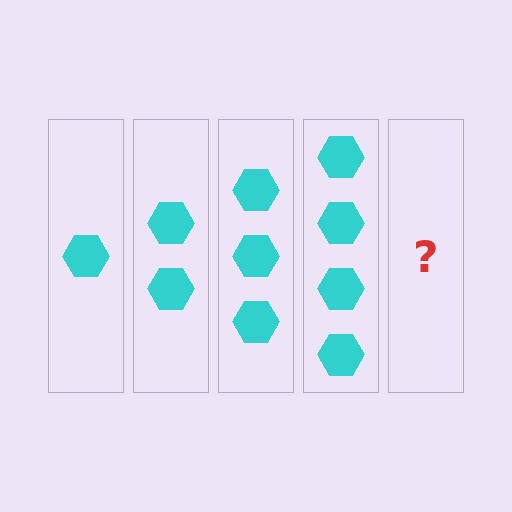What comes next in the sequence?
The next element should be 5 hexagons.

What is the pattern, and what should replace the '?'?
The pattern is that each step adds one more hexagon. The '?' should be 5 hexagons.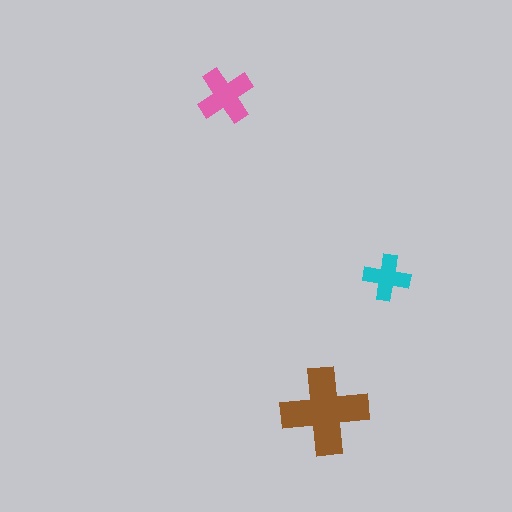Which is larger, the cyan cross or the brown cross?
The brown one.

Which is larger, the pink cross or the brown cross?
The brown one.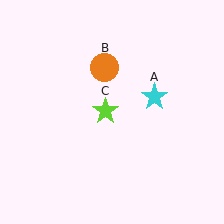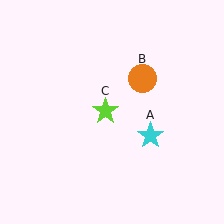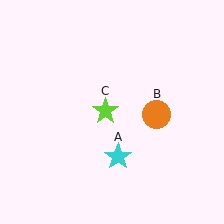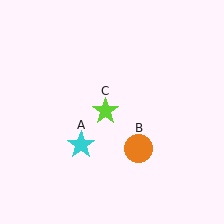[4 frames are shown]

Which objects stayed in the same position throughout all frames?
Lime star (object C) remained stationary.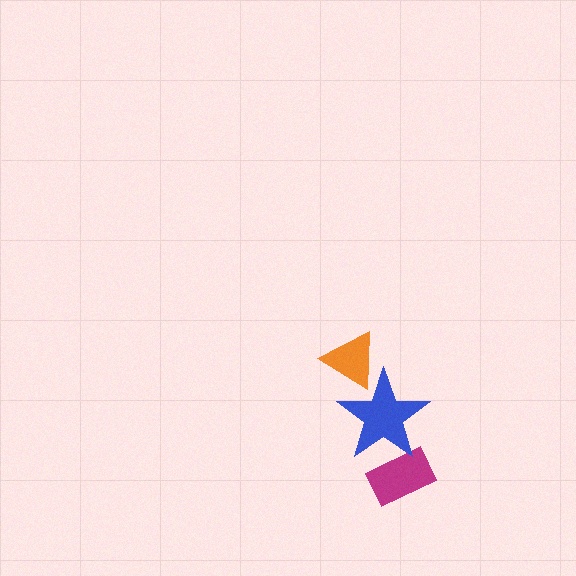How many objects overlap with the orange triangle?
1 object overlaps with the orange triangle.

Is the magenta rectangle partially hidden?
Yes, it is partially covered by another shape.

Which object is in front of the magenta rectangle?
The blue star is in front of the magenta rectangle.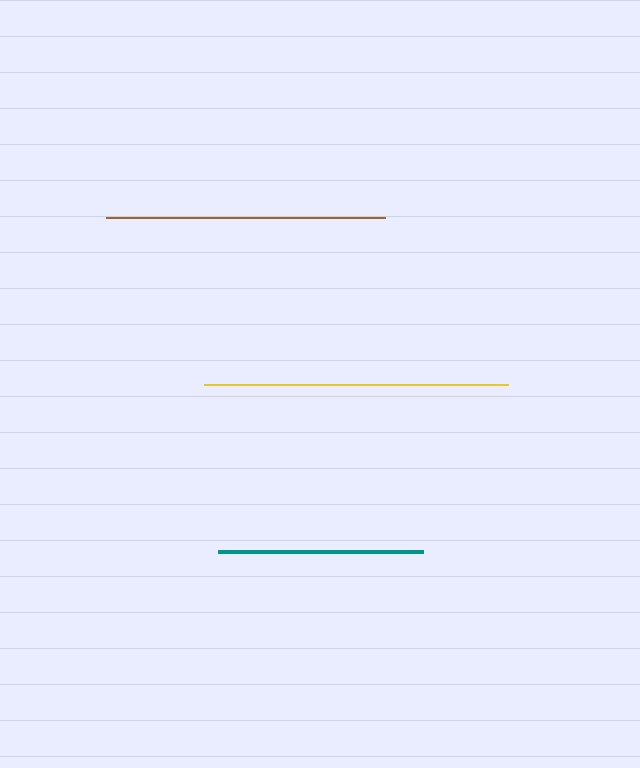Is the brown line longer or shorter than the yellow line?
The yellow line is longer than the brown line.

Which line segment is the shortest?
The teal line is the shortest at approximately 205 pixels.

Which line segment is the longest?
The yellow line is the longest at approximately 304 pixels.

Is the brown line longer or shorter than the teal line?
The brown line is longer than the teal line.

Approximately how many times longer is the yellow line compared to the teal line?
The yellow line is approximately 1.5 times the length of the teal line.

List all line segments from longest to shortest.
From longest to shortest: yellow, brown, teal.